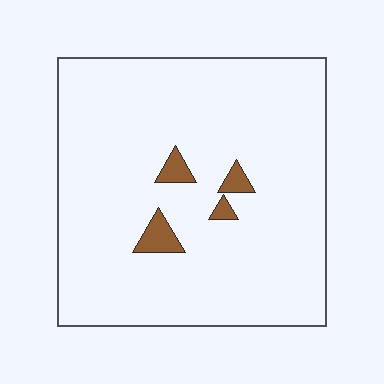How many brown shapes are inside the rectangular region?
4.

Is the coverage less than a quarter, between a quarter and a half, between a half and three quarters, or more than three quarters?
Less than a quarter.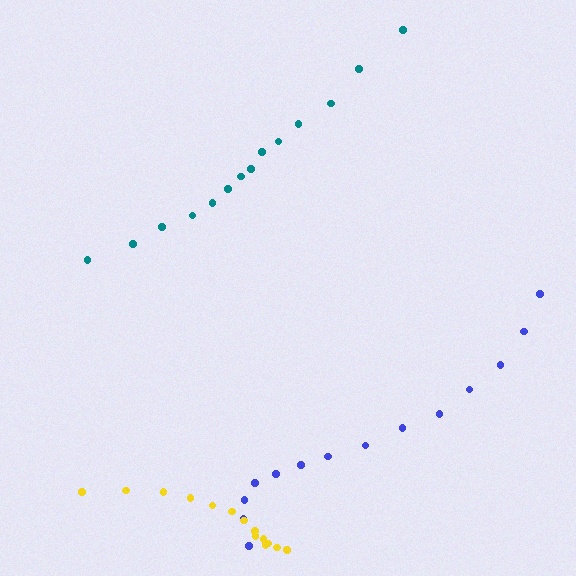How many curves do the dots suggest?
There are 3 distinct paths.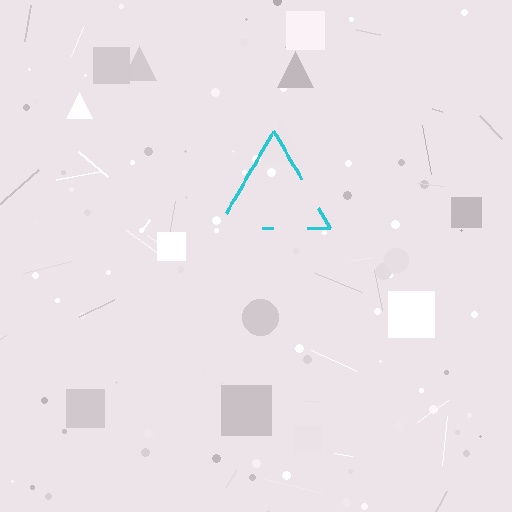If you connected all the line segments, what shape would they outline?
They would outline a triangle.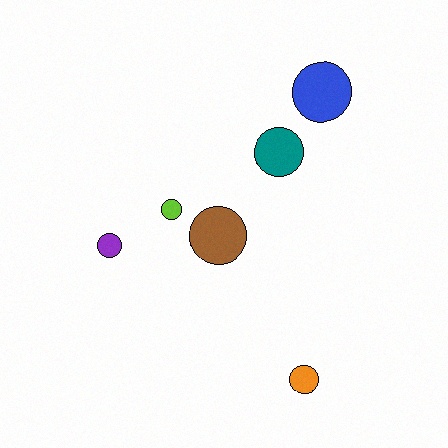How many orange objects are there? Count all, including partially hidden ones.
There is 1 orange object.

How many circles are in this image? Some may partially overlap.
There are 6 circles.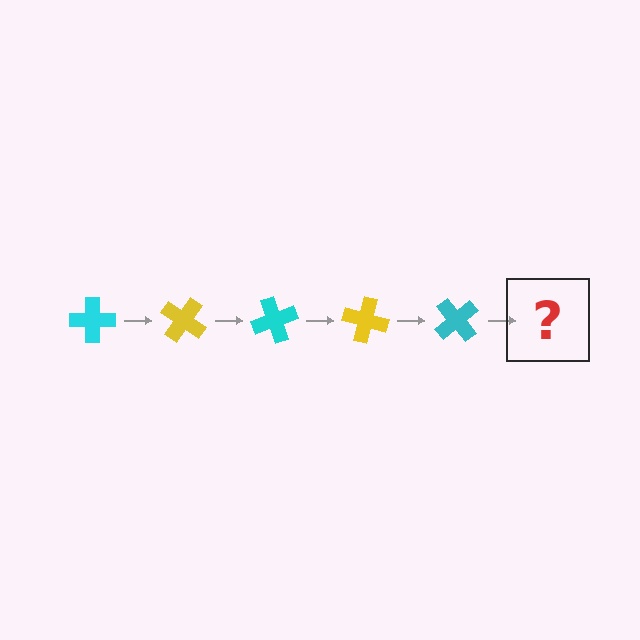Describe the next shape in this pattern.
It should be a yellow cross, rotated 175 degrees from the start.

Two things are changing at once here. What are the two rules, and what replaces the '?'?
The two rules are that it rotates 35 degrees each step and the color cycles through cyan and yellow. The '?' should be a yellow cross, rotated 175 degrees from the start.